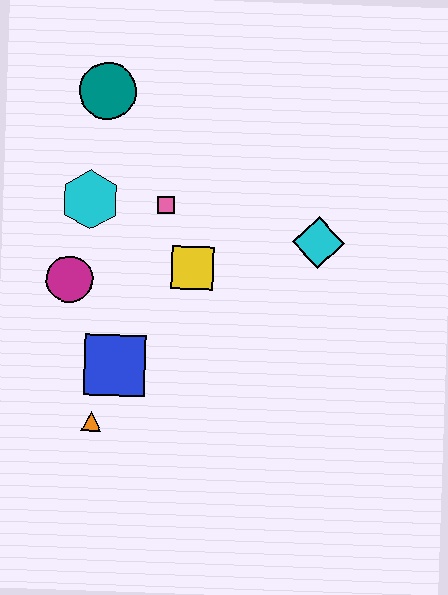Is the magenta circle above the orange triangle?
Yes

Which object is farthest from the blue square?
The teal circle is farthest from the blue square.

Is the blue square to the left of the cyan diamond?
Yes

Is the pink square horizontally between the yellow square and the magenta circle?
Yes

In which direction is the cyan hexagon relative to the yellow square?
The cyan hexagon is to the left of the yellow square.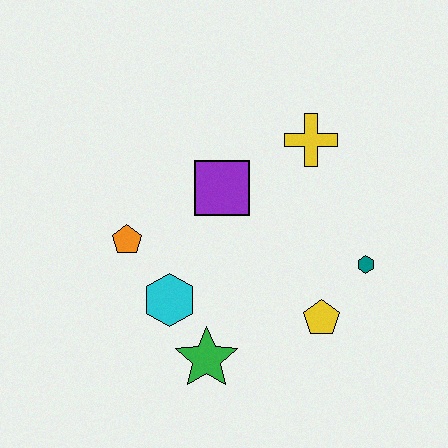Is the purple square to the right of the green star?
Yes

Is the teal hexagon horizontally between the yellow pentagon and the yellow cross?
No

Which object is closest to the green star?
The cyan hexagon is closest to the green star.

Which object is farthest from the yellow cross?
The green star is farthest from the yellow cross.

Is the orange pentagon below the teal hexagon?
No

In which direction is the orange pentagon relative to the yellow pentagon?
The orange pentagon is to the left of the yellow pentagon.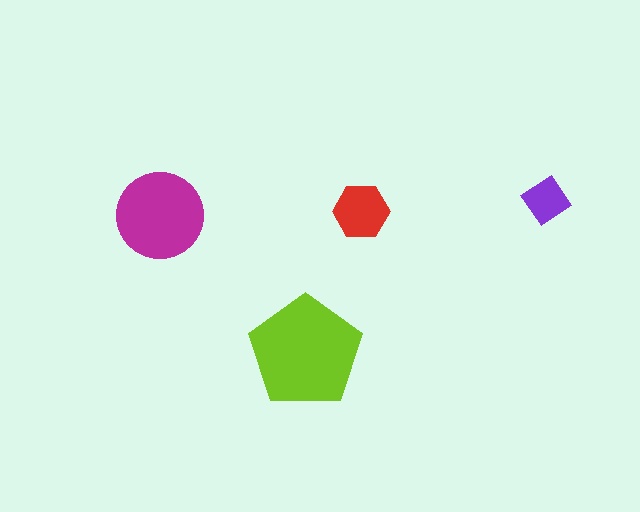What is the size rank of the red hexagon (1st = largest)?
3rd.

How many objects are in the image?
There are 4 objects in the image.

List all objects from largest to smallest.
The lime pentagon, the magenta circle, the red hexagon, the purple diamond.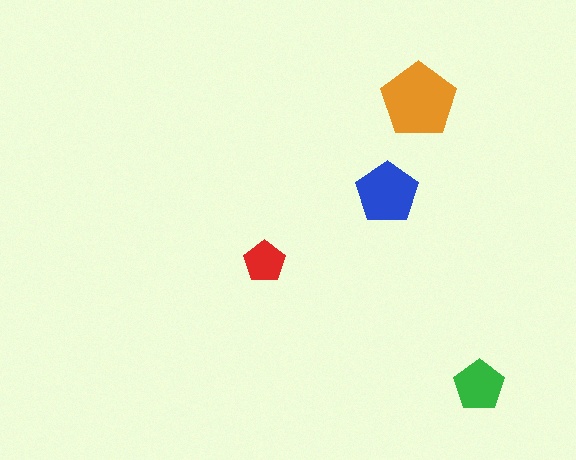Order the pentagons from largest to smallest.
the orange one, the blue one, the green one, the red one.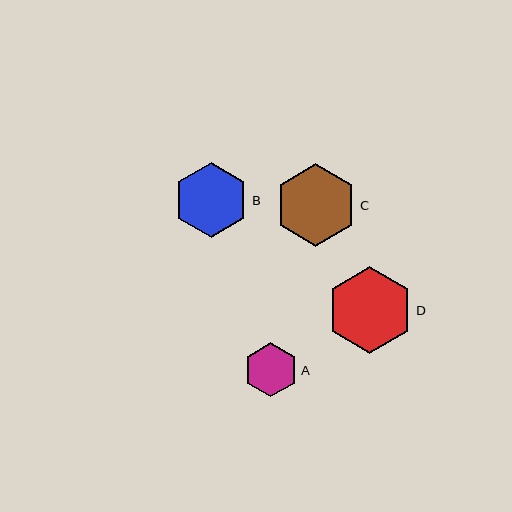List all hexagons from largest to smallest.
From largest to smallest: D, C, B, A.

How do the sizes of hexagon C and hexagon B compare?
Hexagon C and hexagon B are approximately the same size.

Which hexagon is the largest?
Hexagon D is the largest with a size of approximately 86 pixels.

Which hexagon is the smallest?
Hexagon A is the smallest with a size of approximately 54 pixels.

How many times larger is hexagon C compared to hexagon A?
Hexagon C is approximately 1.5 times the size of hexagon A.